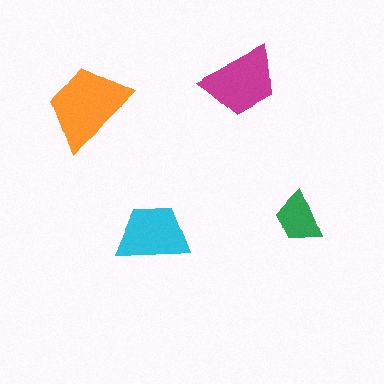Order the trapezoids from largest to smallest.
the orange one, the magenta one, the cyan one, the green one.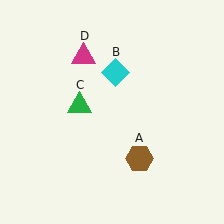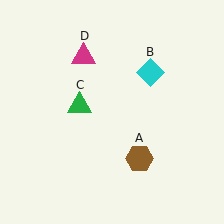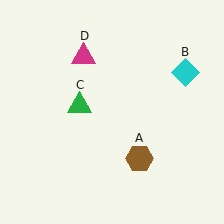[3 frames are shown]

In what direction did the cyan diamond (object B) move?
The cyan diamond (object B) moved right.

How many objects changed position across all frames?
1 object changed position: cyan diamond (object B).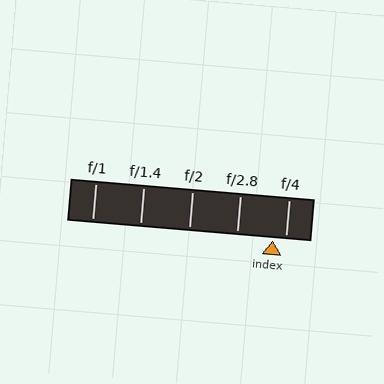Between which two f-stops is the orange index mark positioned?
The index mark is between f/2.8 and f/4.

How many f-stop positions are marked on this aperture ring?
There are 5 f-stop positions marked.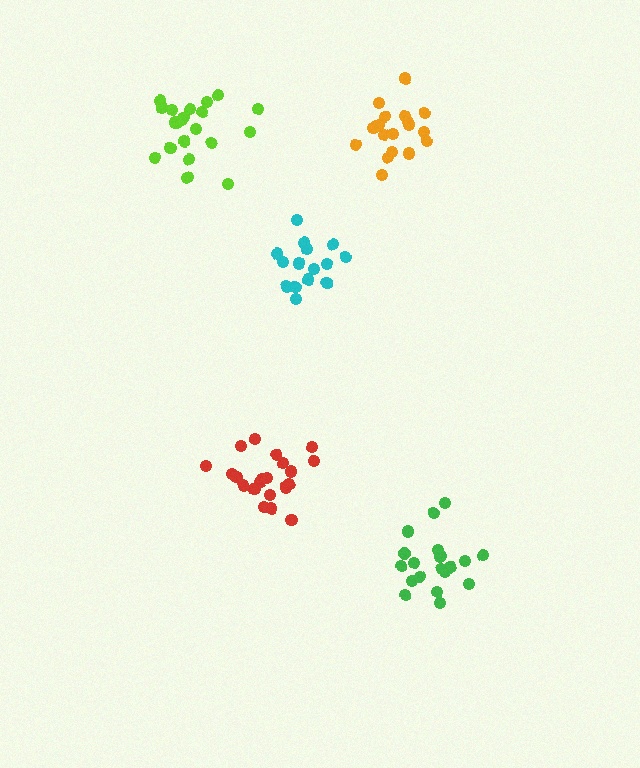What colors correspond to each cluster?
The clusters are colored: green, red, orange, cyan, lime.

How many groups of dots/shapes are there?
There are 5 groups.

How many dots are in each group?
Group 1: 20 dots, Group 2: 21 dots, Group 3: 19 dots, Group 4: 15 dots, Group 5: 21 dots (96 total).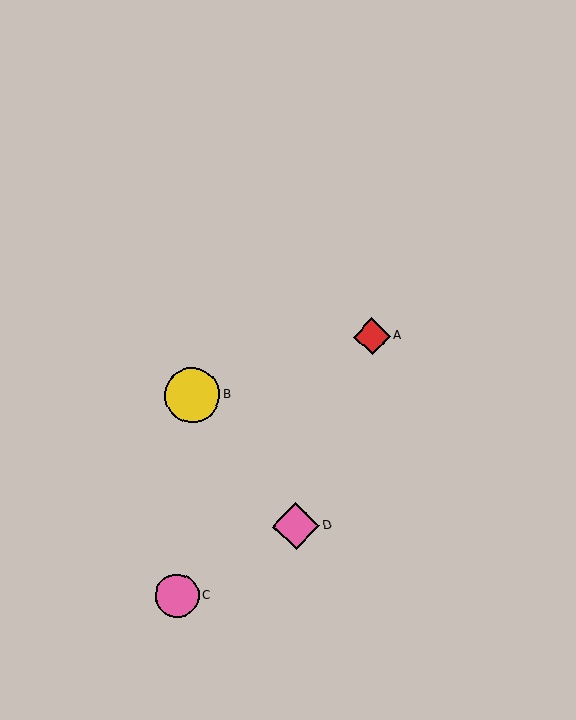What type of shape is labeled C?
Shape C is a pink circle.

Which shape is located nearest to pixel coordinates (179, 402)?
The yellow circle (labeled B) at (192, 395) is nearest to that location.